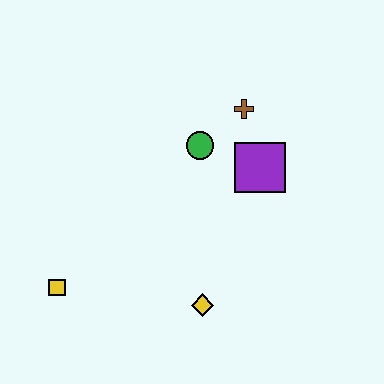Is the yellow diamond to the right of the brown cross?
No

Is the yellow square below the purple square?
Yes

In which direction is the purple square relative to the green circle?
The purple square is to the right of the green circle.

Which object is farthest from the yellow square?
The brown cross is farthest from the yellow square.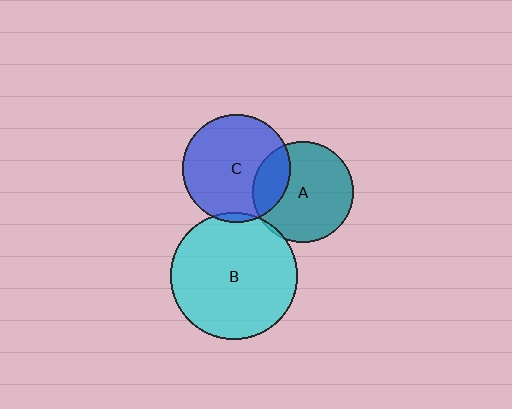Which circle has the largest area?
Circle B (cyan).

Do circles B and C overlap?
Yes.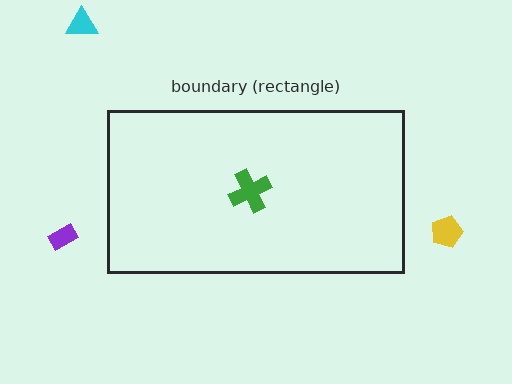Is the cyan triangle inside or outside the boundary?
Outside.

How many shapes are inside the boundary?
1 inside, 3 outside.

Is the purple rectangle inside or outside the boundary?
Outside.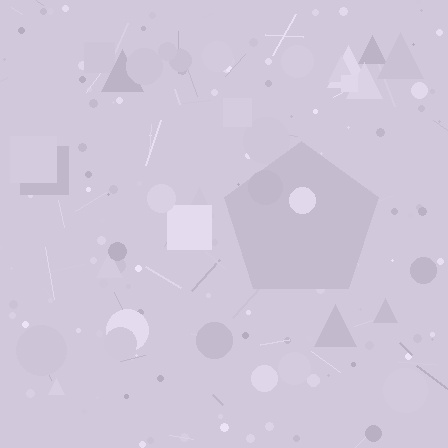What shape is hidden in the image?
A pentagon is hidden in the image.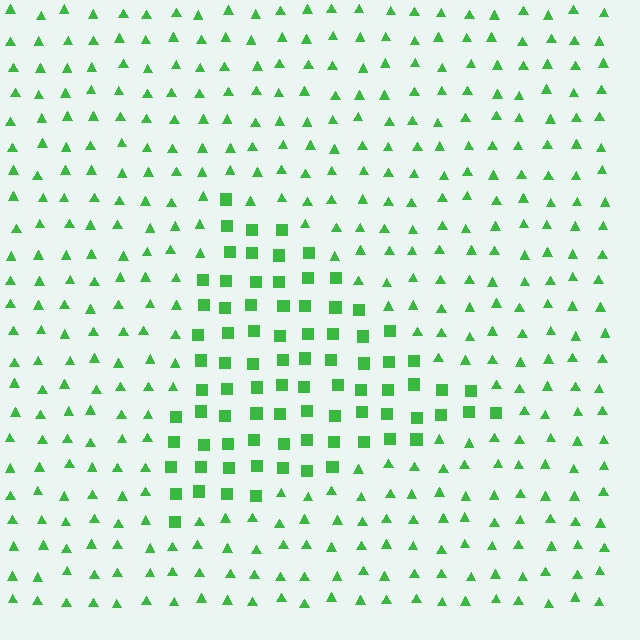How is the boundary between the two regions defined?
The boundary is defined by a change in element shape: squares inside vs. triangles outside. All elements share the same color and spacing.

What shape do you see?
I see a triangle.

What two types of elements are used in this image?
The image uses squares inside the triangle region and triangles outside it.